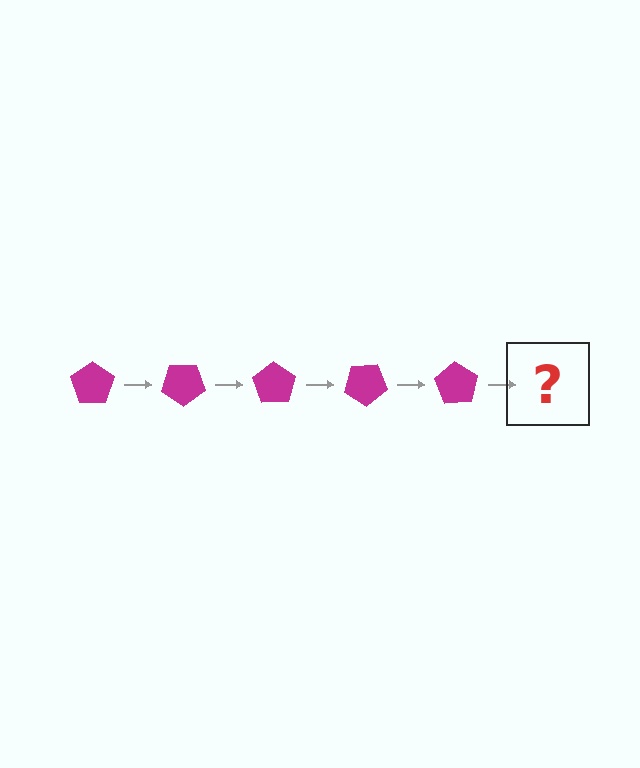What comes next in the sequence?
The next element should be a magenta pentagon rotated 175 degrees.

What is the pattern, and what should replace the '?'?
The pattern is that the pentagon rotates 35 degrees each step. The '?' should be a magenta pentagon rotated 175 degrees.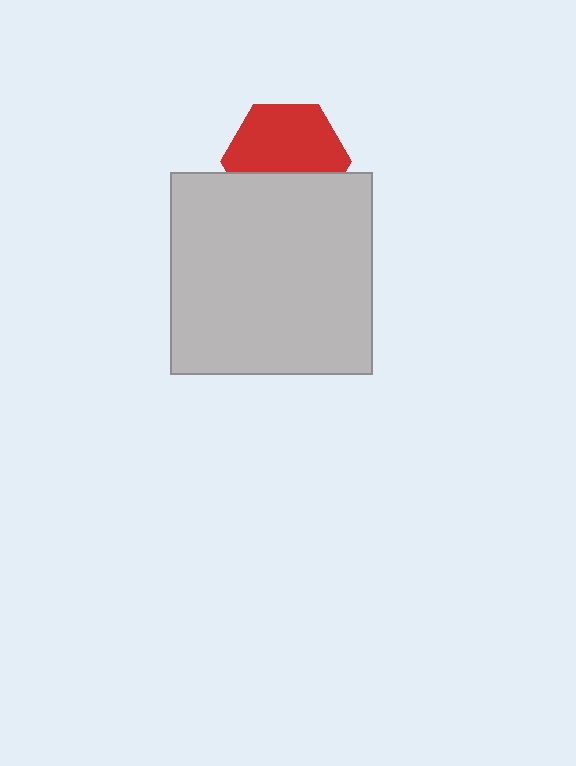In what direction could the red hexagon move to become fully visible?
The red hexagon could move up. That would shift it out from behind the light gray square entirely.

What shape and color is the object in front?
The object in front is a light gray square.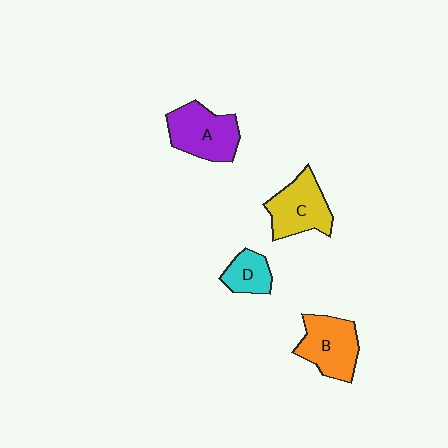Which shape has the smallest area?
Shape D (cyan).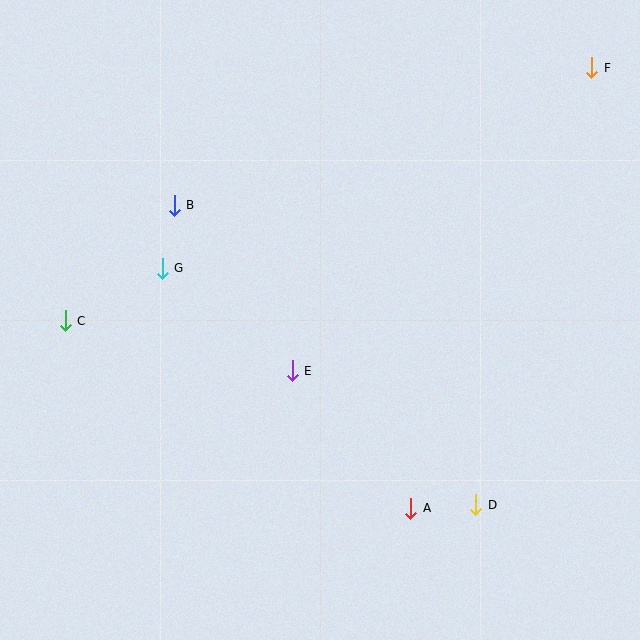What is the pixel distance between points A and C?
The distance between A and C is 393 pixels.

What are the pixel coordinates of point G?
Point G is at (162, 268).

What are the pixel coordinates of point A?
Point A is at (411, 508).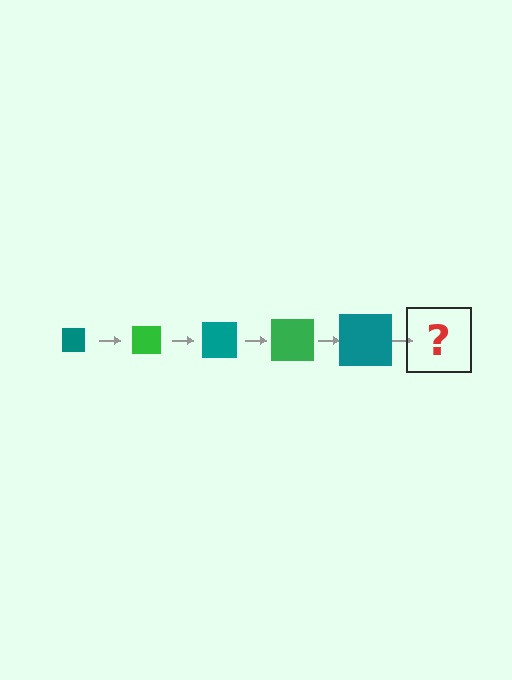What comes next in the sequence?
The next element should be a green square, larger than the previous one.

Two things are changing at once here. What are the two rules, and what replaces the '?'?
The two rules are that the square grows larger each step and the color cycles through teal and green. The '?' should be a green square, larger than the previous one.